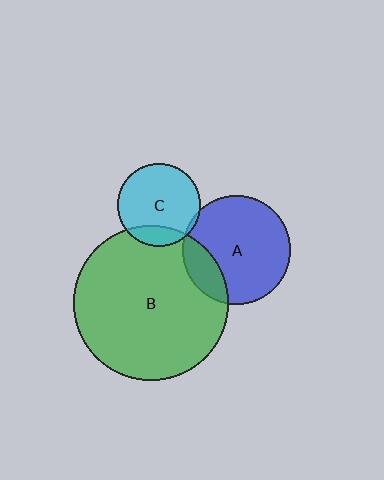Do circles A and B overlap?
Yes.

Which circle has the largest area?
Circle B (green).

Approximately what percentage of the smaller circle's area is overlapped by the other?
Approximately 20%.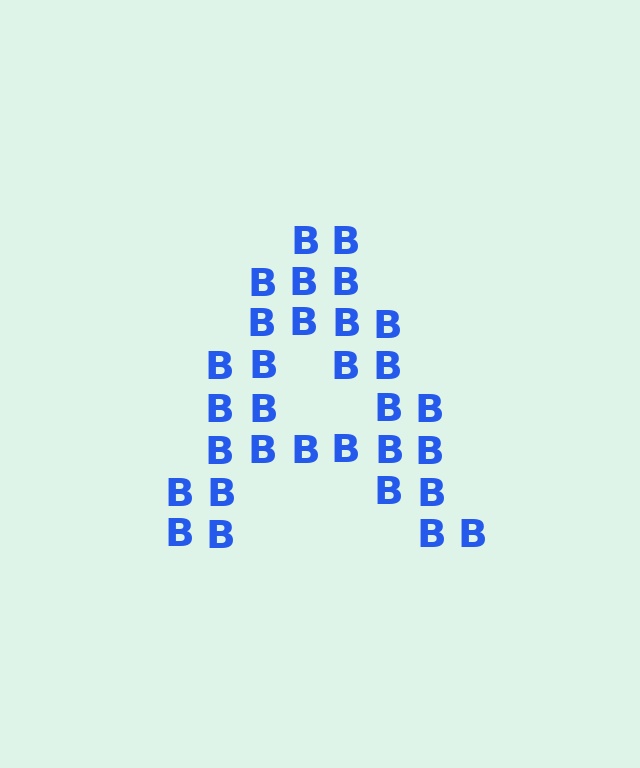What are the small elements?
The small elements are letter B's.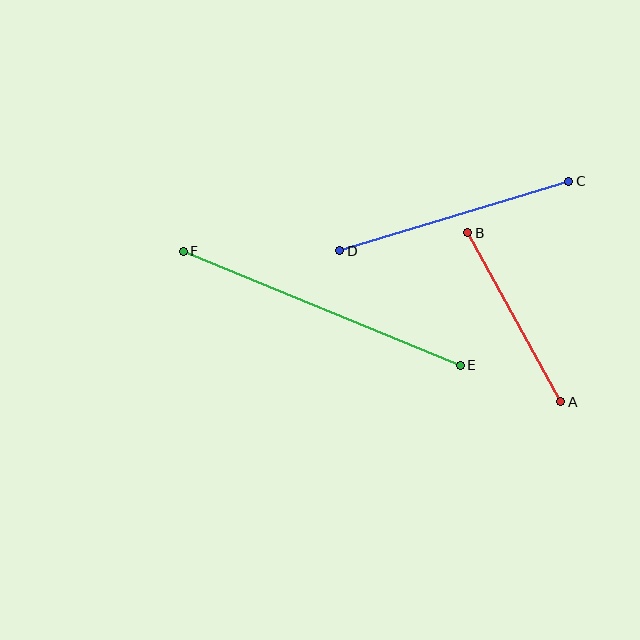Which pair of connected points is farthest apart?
Points E and F are farthest apart.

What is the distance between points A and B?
The distance is approximately 193 pixels.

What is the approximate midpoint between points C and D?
The midpoint is at approximately (454, 216) pixels.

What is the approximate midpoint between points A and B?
The midpoint is at approximately (514, 317) pixels.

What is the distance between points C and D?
The distance is approximately 240 pixels.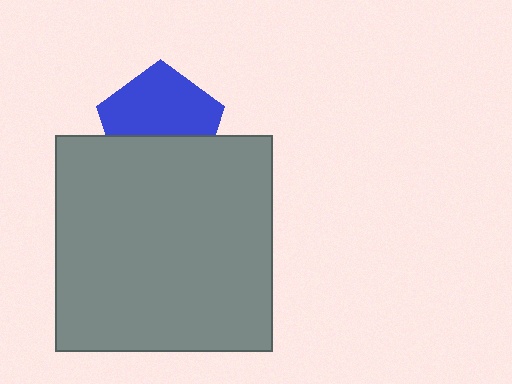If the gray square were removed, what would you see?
You would see the complete blue pentagon.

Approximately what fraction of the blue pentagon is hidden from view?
Roughly 40% of the blue pentagon is hidden behind the gray square.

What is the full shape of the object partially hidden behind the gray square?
The partially hidden object is a blue pentagon.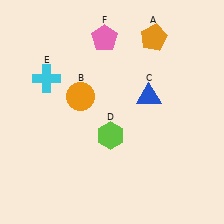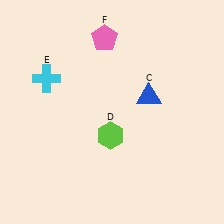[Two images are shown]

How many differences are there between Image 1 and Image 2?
There are 2 differences between the two images.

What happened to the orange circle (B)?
The orange circle (B) was removed in Image 2. It was in the top-left area of Image 1.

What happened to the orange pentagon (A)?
The orange pentagon (A) was removed in Image 2. It was in the top-right area of Image 1.